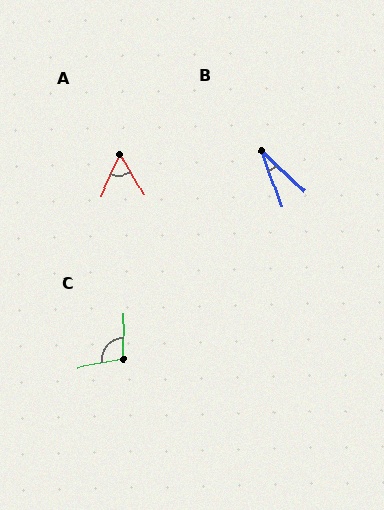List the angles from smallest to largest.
B (27°), A (55°), C (102°).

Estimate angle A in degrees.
Approximately 55 degrees.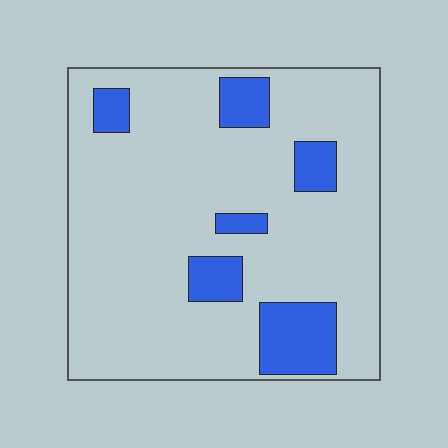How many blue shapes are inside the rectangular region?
6.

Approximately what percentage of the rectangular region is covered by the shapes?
Approximately 15%.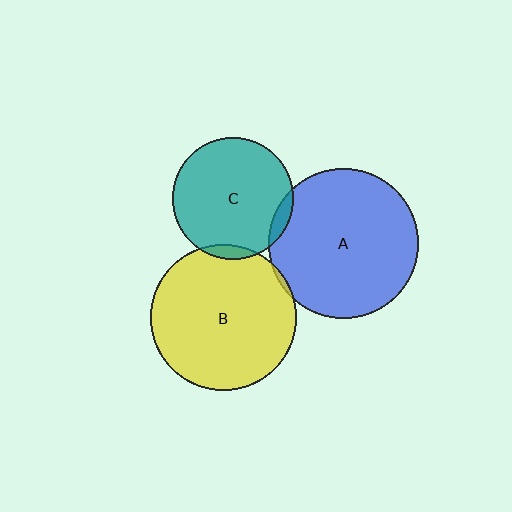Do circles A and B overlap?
Yes.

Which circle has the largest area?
Circle A (blue).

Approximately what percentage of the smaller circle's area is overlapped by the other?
Approximately 5%.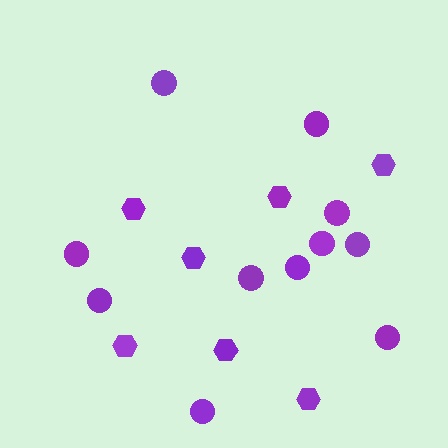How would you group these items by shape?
There are 2 groups: one group of hexagons (7) and one group of circles (11).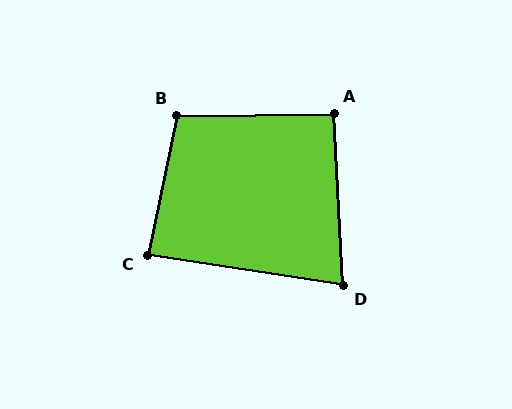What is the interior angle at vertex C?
Approximately 87 degrees (approximately right).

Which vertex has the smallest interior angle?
D, at approximately 78 degrees.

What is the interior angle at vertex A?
Approximately 93 degrees (approximately right).